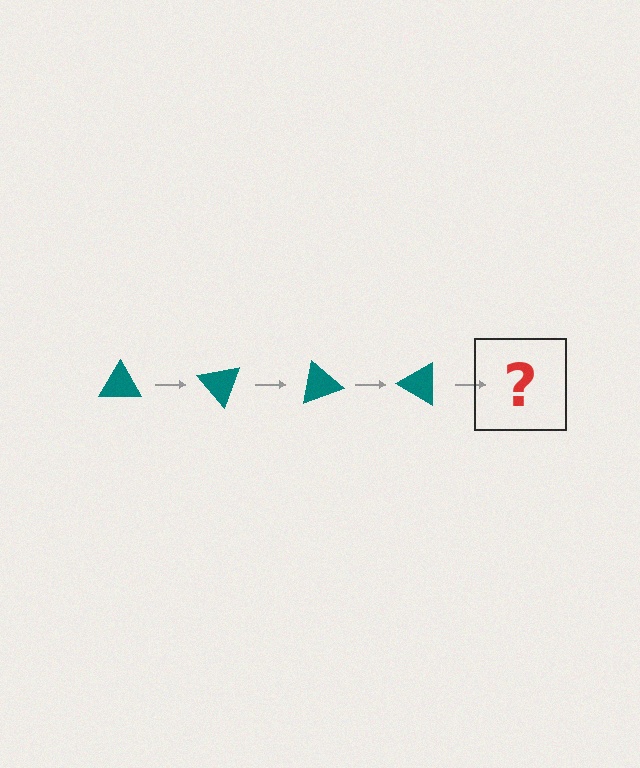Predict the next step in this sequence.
The next step is a teal triangle rotated 200 degrees.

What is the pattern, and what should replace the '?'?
The pattern is that the triangle rotates 50 degrees each step. The '?' should be a teal triangle rotated 200 degrees.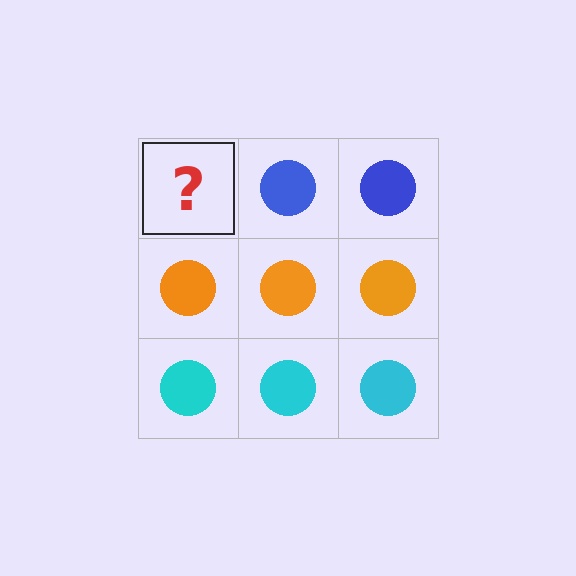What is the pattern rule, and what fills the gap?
The rule is that each row has a consistent color. The gap should be filled with a blue circle.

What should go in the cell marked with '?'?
The missing cell should contain a blue circle.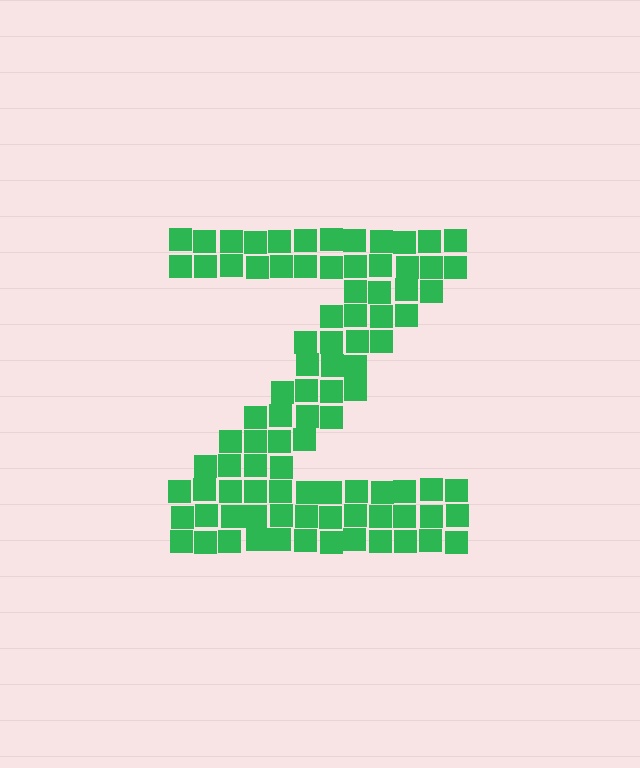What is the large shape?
The large shape is the letter Z.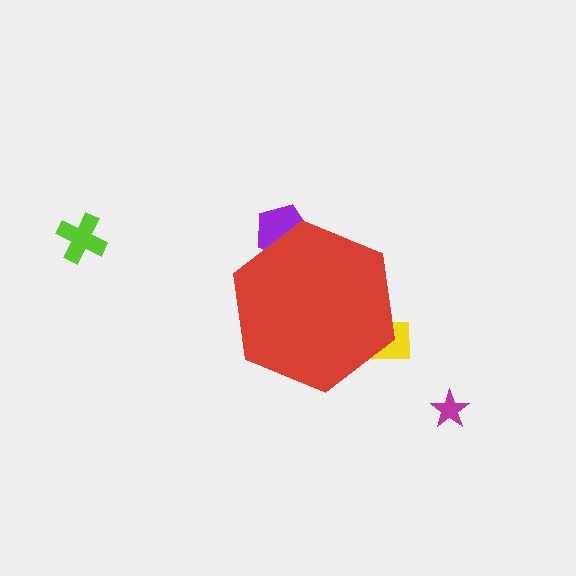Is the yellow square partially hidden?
Yes, the yellow square is partially hidden behind the red hexagon.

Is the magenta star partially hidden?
No, the magenta star is fully visible.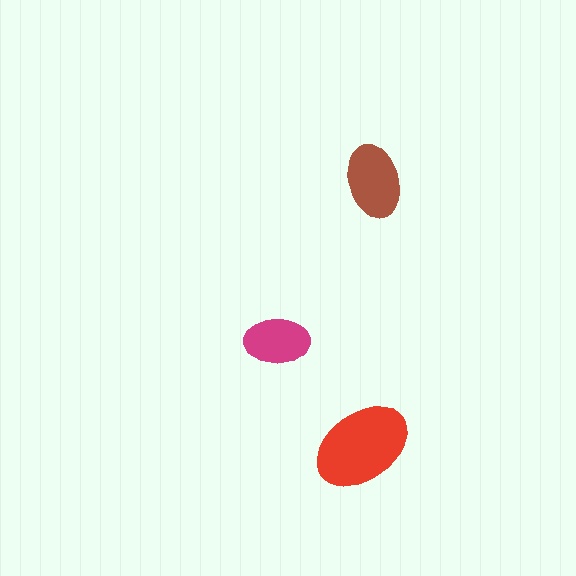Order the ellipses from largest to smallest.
the red one, the brown one, the magenta one.